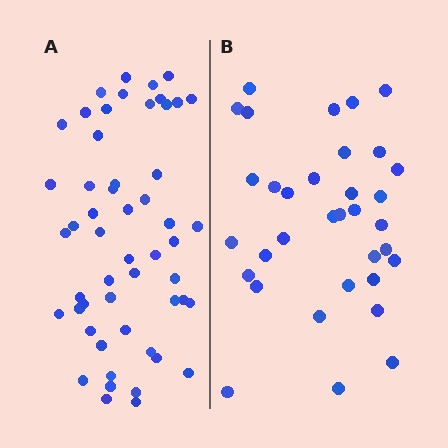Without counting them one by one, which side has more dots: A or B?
Region A (the left region) has more dots.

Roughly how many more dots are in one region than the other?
Region A has approximately 20 more dots than region B.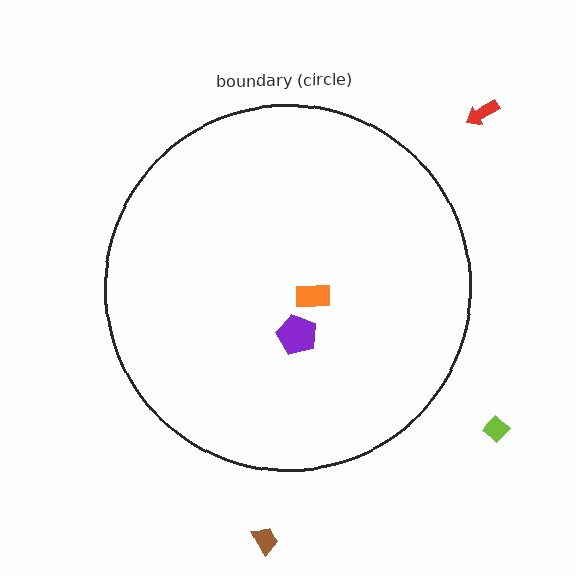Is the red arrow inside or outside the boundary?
Outside.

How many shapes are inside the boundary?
2 inside, 3 outside.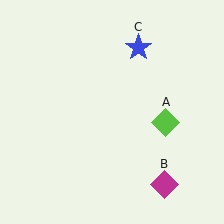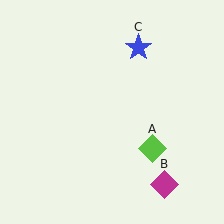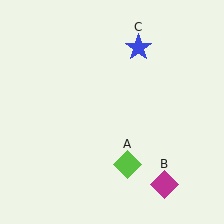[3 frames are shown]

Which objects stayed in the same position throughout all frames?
Magenta diamond (object B) and blue star (object C) remained stationary.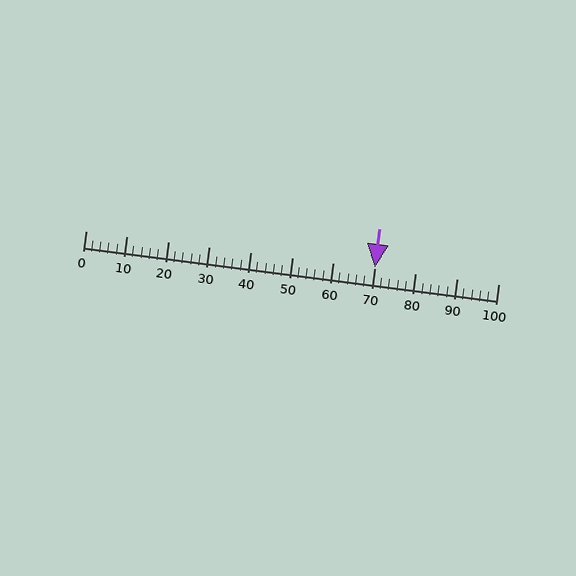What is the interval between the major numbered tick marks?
The major tick marks are spaced 10 units apart.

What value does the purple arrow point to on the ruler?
The purple arrow points to approximately 70.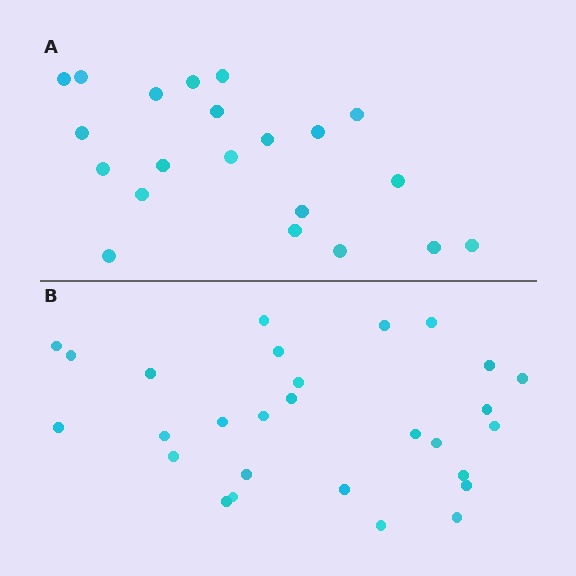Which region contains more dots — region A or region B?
Region B (the bottom region) has more dots.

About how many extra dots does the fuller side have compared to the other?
Region B has roughly 8 or so more dots than region A.